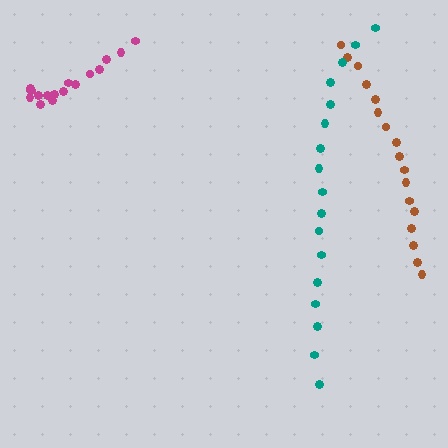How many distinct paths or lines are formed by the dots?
There are 3 distinct paths.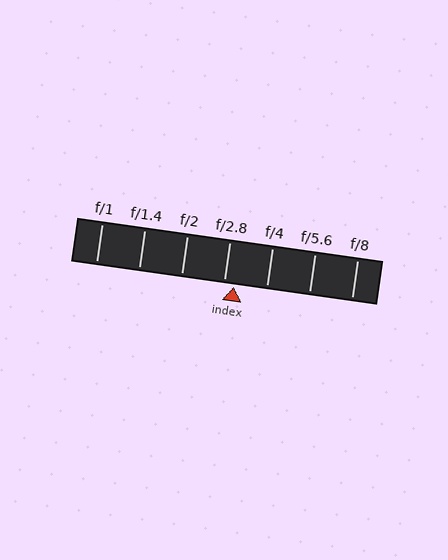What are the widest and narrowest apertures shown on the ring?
The widest aperture shown is f/1 and the narrowest is f/8.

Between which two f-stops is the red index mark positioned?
The index mark is between f/2.8 and f/4.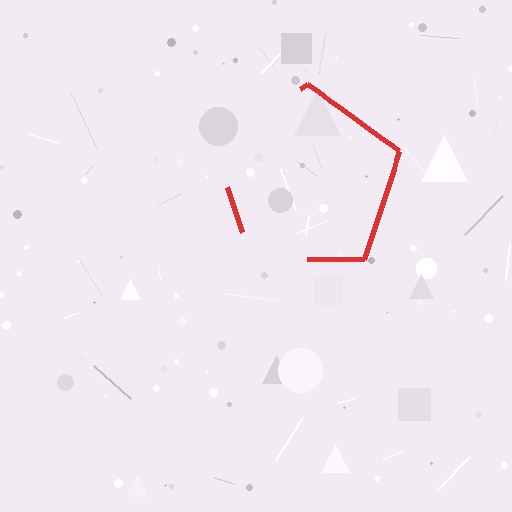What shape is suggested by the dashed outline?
The dashed outline suggests a pentagon.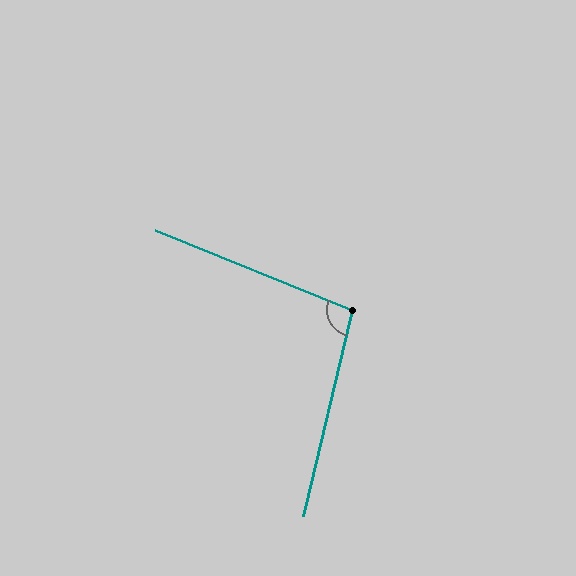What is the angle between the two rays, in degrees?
Approximately 99 degrees.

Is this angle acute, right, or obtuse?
It is obtuse.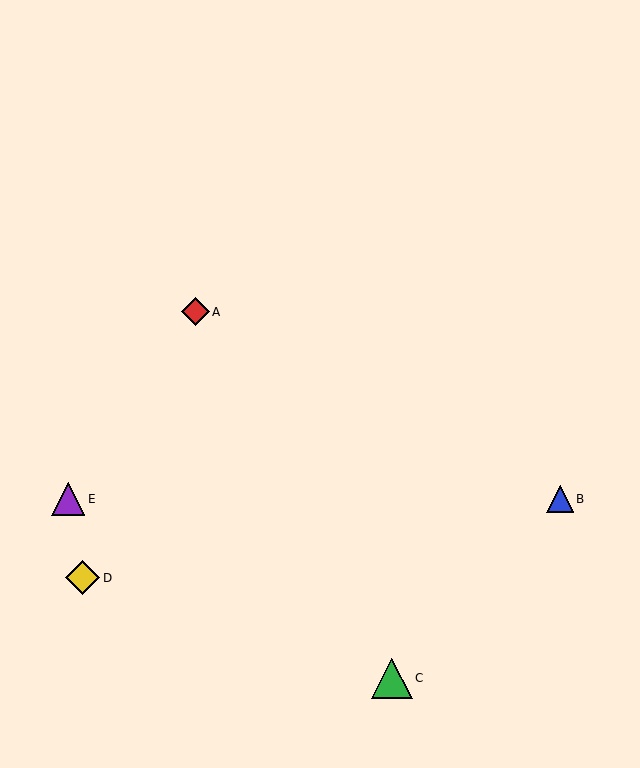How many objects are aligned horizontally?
2 objects (B, E) are aligned horizontally.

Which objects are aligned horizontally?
Objects B, E are aligned horizontally.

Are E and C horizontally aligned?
No, E is at y≈499 and C is at y≈678.